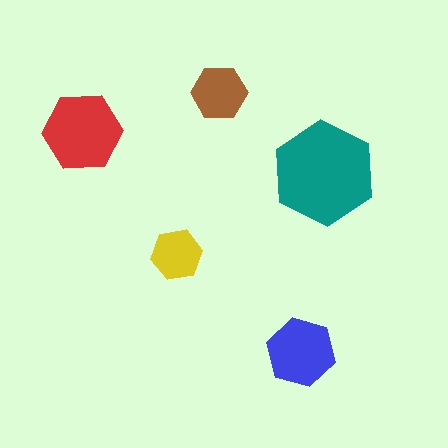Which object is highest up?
The brown hexagon is topmost.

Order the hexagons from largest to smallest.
the teal one, the red one, the blue one, the brown one, the yellow one.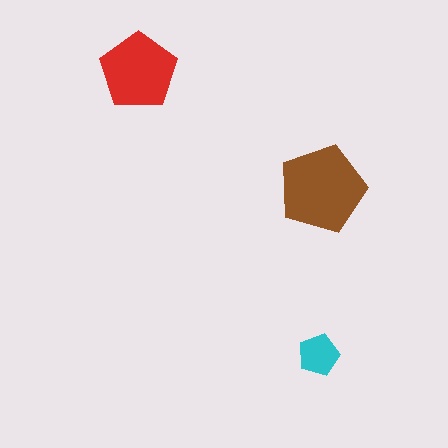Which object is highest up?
The red pentagon is topmost.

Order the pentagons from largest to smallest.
the brown one, the red one, the cyan one.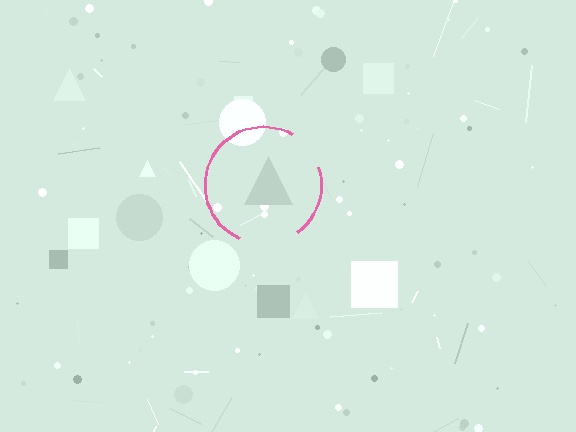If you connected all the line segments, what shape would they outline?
They would outline a circle.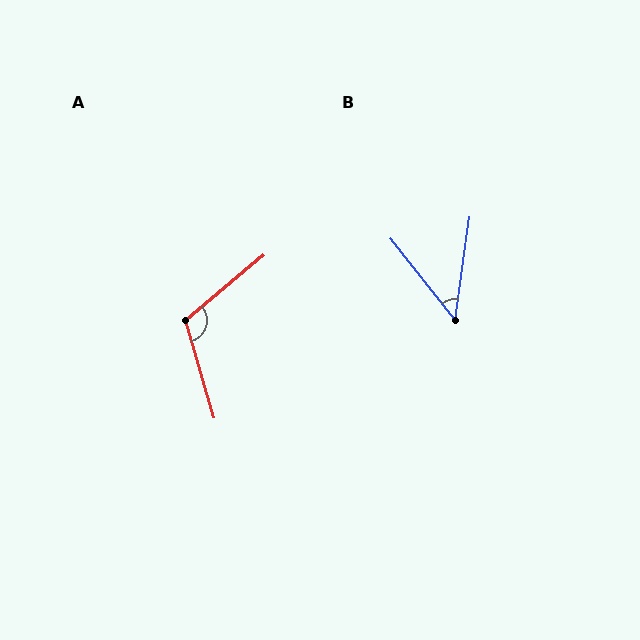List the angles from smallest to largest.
B (47°), A (114°).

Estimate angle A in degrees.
Approximately 114 degrees.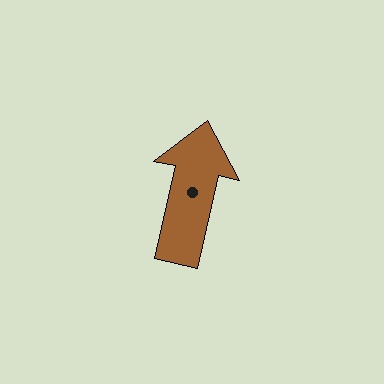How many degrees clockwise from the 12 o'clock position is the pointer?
Approximately 12 degrees.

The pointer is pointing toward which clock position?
Roughly 12 o'clock.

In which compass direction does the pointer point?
North.